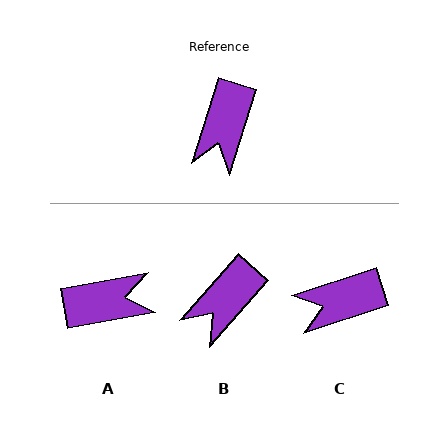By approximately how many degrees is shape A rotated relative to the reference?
Approximately 118 degrees counter-clockwise.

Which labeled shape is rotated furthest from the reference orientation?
A, about 118 degrees away.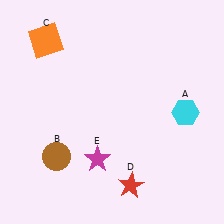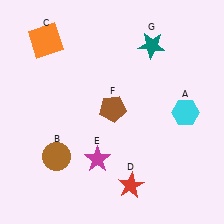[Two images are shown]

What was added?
A brown pentagon (F), a teal star (G) were added in Image 2.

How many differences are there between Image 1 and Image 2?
There are 2 differences between the two images.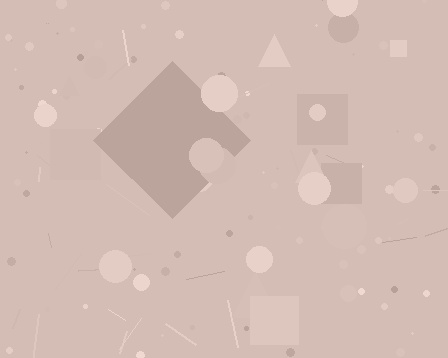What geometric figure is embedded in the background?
A diamond is embedded in the background.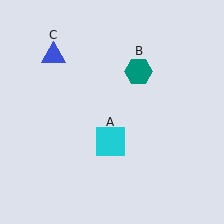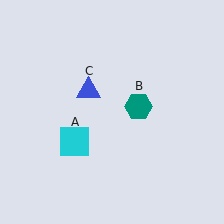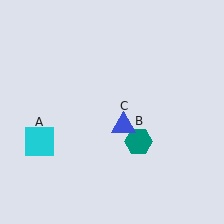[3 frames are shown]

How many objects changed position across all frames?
3 objects changed position: cyan square (object A), teal hexagon (object B), blue triangle (object C).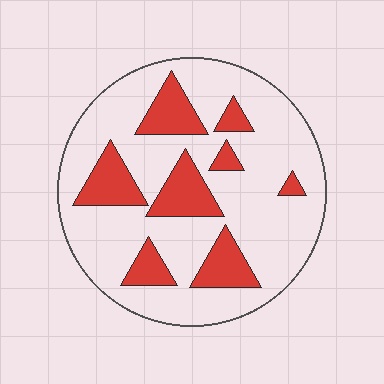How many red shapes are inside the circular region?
8.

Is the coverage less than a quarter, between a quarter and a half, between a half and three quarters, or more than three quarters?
Less than a quarter.